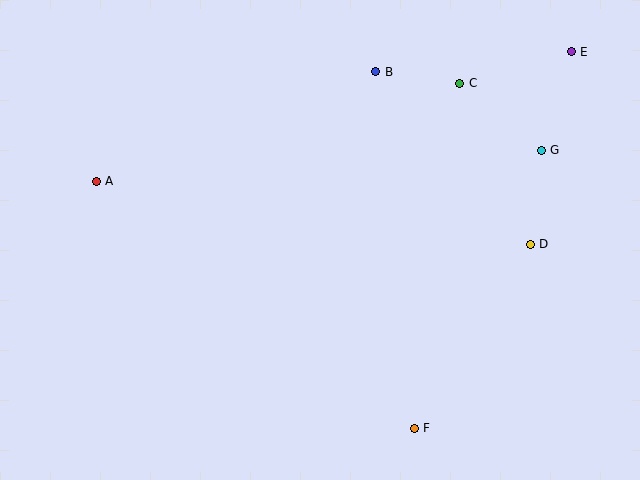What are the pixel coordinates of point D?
Point D is at (530, 244).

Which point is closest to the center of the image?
Point B at (376, 72) is closest to the center.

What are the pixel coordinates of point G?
Point G is at (541, 150).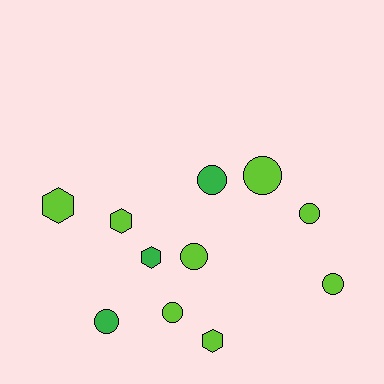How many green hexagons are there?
There is 1 green hexagon.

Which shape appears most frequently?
Circle, with 7 objects.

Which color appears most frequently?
Lime, with 8 objects.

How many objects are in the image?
There are 11 objects.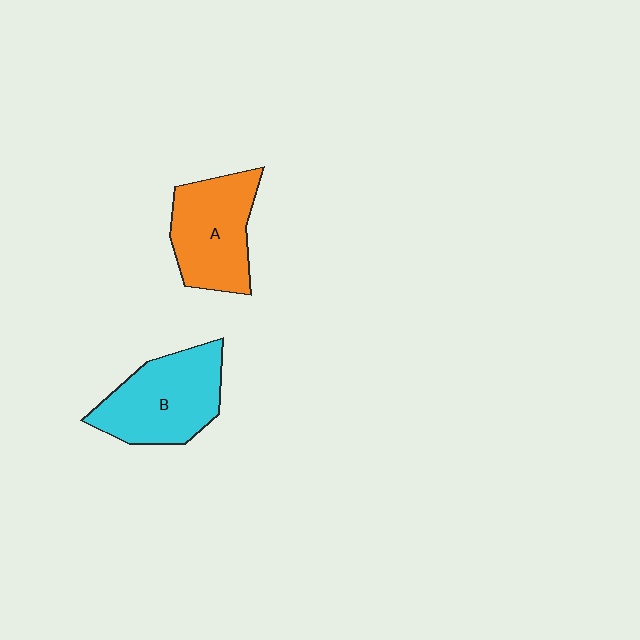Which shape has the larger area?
Shape B (cyan).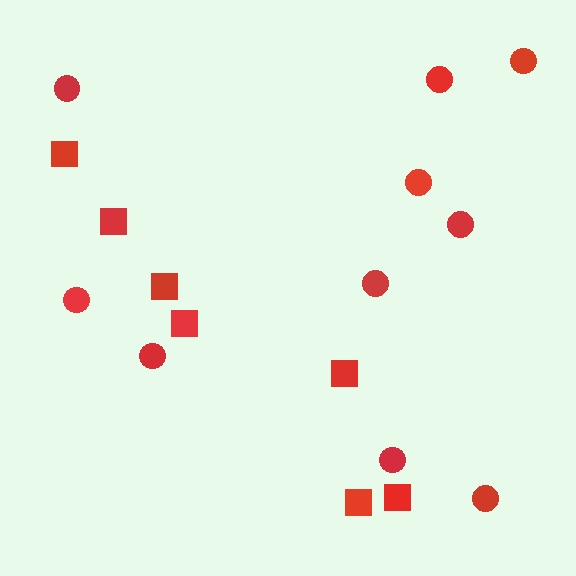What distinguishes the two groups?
There are 2 groups: one group of circles (10) and one group of squares (7).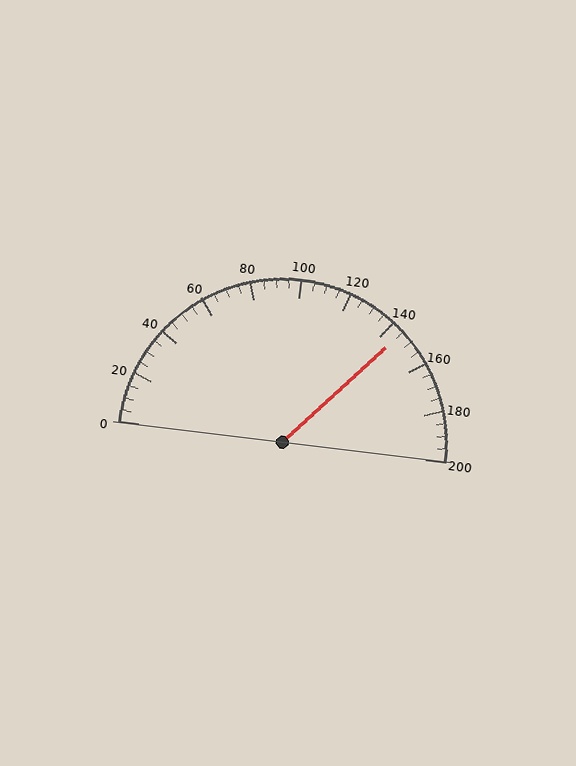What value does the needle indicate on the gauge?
The needle indicates approximately 145.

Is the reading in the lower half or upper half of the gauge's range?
The reading is in the upper half of the range (0 to 200).